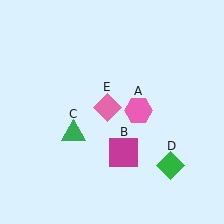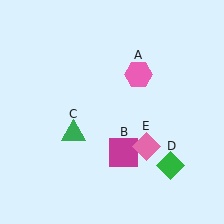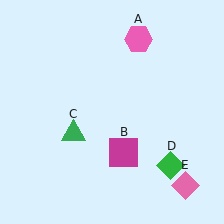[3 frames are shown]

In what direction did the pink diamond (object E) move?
The pink diamond (object E) moved down and to the right.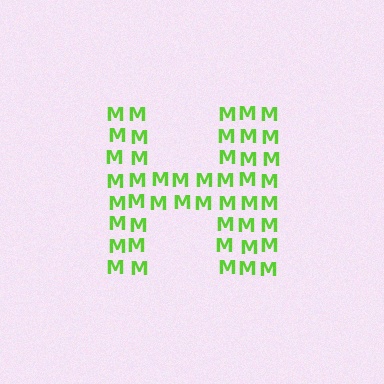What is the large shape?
The large shape is the letter H.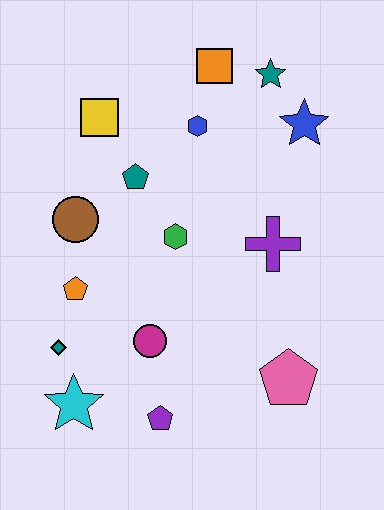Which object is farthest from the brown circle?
The pink pentagon is farthest from the brown circle.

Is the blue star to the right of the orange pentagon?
Yes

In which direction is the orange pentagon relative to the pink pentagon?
The orange pentagon is to the left of the pink pentagon.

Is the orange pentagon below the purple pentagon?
No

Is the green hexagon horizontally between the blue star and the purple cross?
No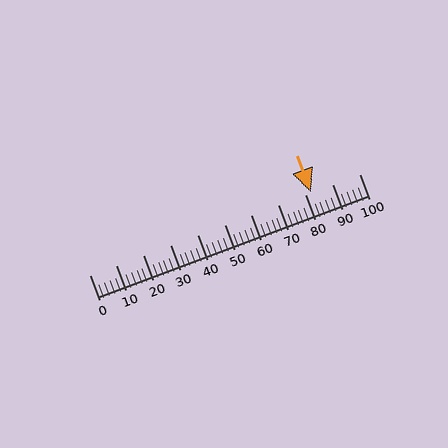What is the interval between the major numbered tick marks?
The major tick marks are spaced 10 units apart.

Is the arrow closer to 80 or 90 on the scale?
The arrow is closer to 80.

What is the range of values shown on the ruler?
The ruler shows values from 0 to 100.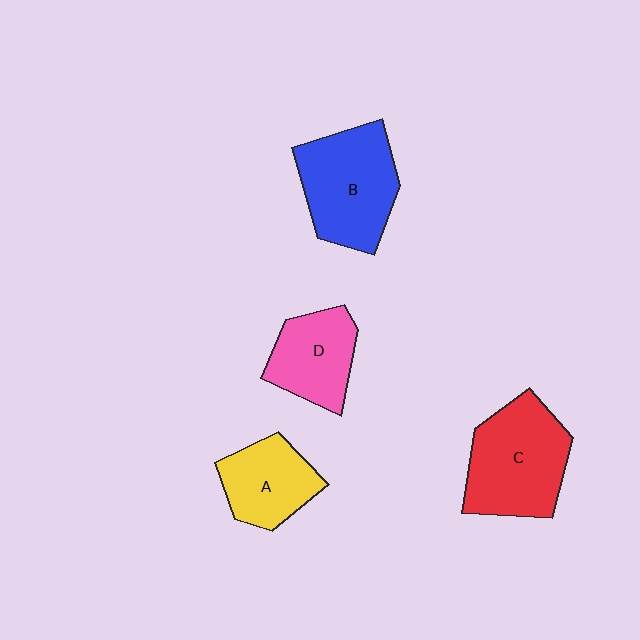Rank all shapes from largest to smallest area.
From largest to smallest: C (red), B (blue), D (pink), A (yellow).